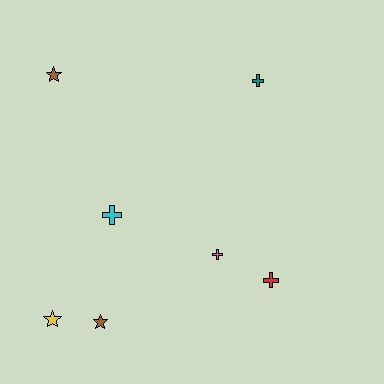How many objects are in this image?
There are 7 objects.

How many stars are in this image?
There are 3 stars.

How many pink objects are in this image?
There is 1 pink object.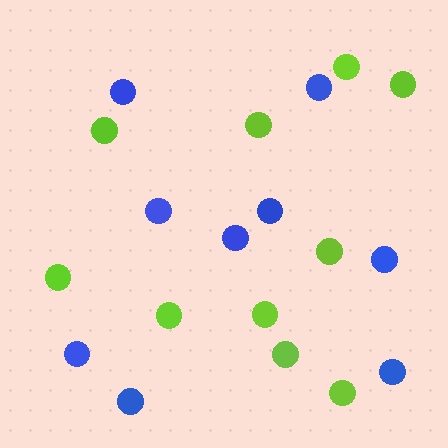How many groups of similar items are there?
There are 2 groups: one group of blue circles (9) and one group of lime circles (10).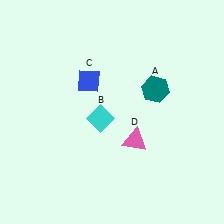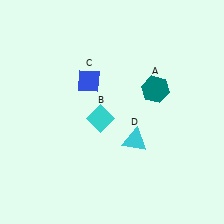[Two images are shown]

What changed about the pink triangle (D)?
In Image 1, D is pink. In Image 2, it changed to cyan.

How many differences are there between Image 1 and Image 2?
There is 1 difference between the two images.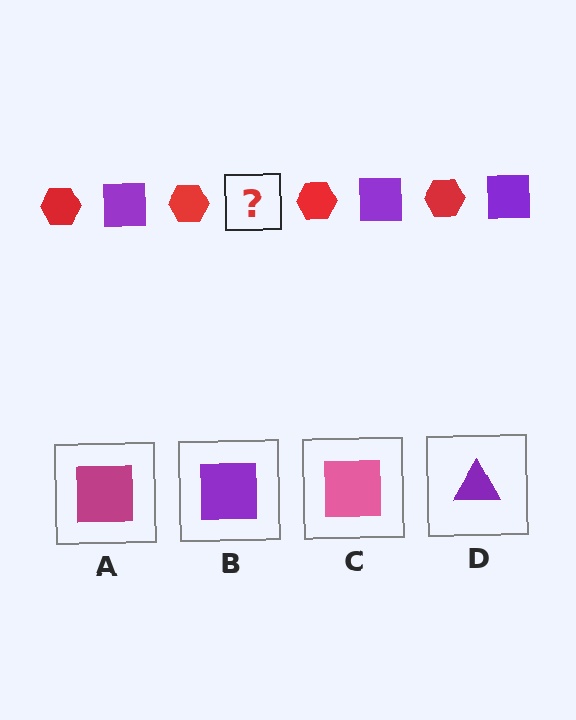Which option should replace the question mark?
Option B.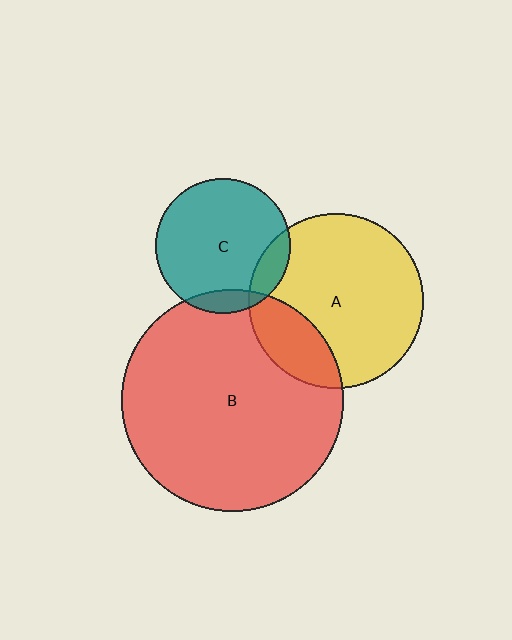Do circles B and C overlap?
Yes.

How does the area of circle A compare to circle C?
Approximately 1.7 times.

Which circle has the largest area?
Circle B (red).